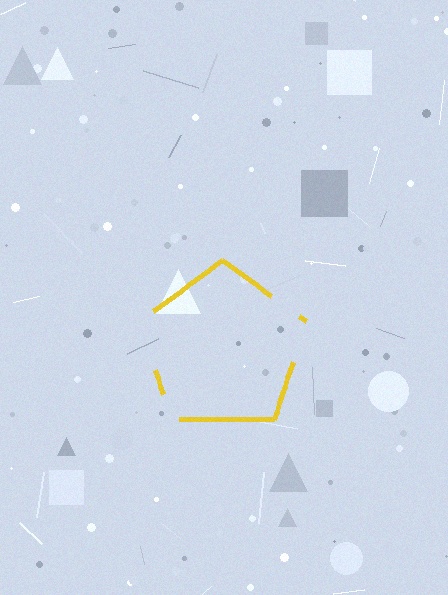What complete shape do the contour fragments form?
The contour fragments form a pentagon.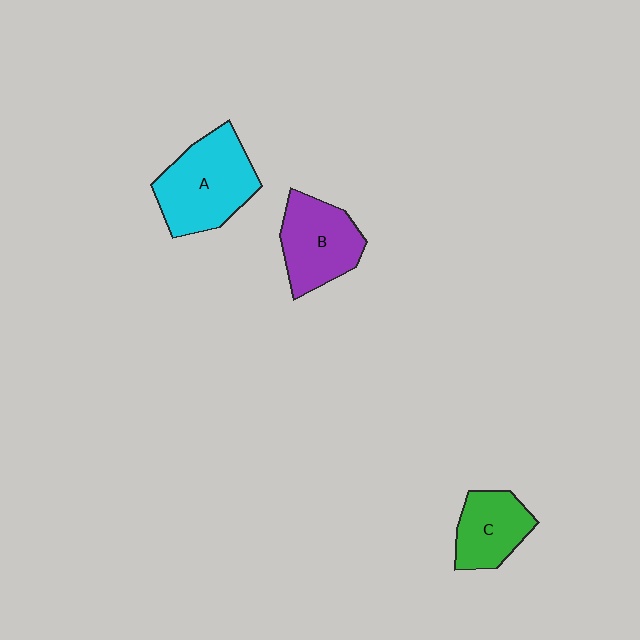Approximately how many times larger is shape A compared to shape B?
Approximately 1.2 times.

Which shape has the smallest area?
Shape C (green).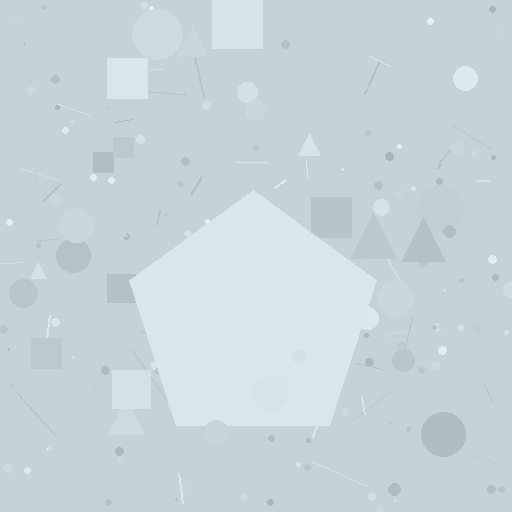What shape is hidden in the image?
A pentagon is hidden in the image.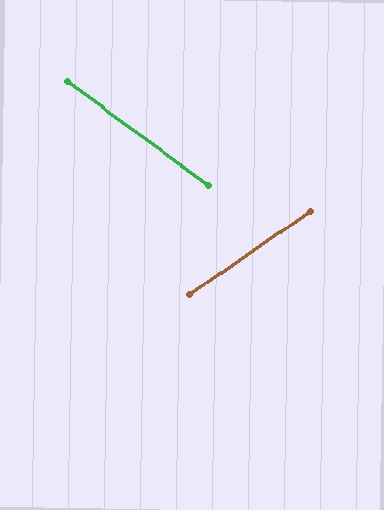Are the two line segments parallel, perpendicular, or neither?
Neither parallel nor perpendicular — they differ by about 71°.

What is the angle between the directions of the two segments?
Approximately 71 degrees.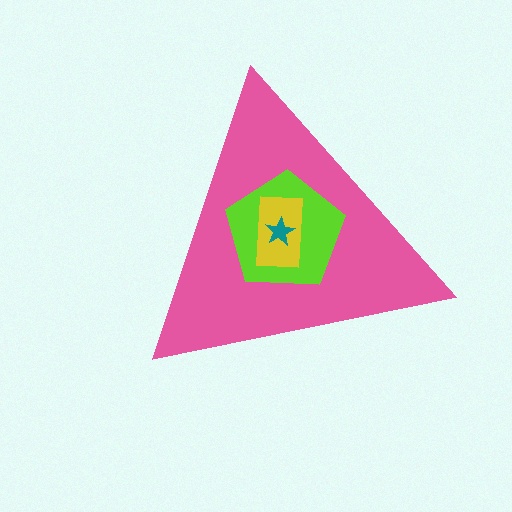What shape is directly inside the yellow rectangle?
The teal star.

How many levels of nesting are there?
4.